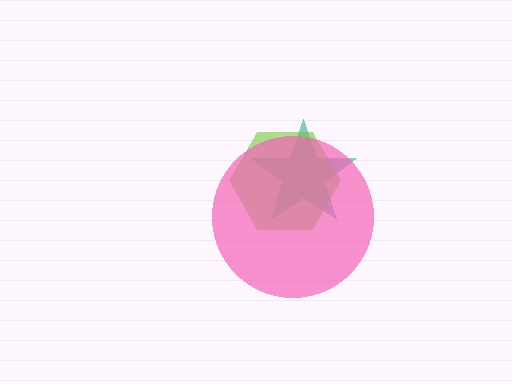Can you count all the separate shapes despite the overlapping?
Yes, there are 3 separate shapes.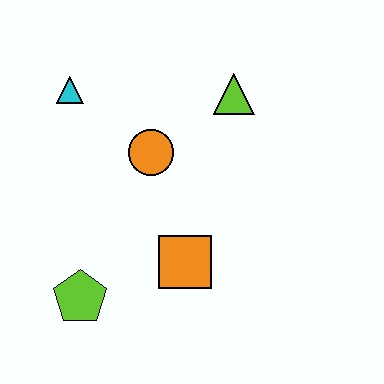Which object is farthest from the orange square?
The cyan triangle is farthest from the orange square.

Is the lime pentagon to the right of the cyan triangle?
Yes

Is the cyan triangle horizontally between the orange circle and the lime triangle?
No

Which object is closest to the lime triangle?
The orange circle is closest to the lime triangle.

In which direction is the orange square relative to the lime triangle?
The orange square is below the lime triangle.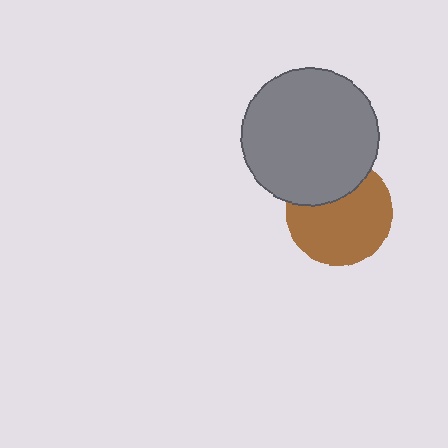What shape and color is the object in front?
The object in front is a gray circle.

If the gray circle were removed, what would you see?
You would see the complete brown circle.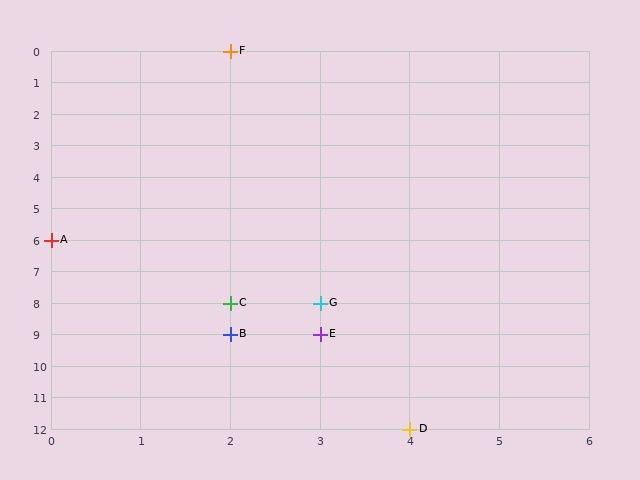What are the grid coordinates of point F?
Point F is at grid coordinates (2, 0).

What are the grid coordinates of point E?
Point E is at grid coordinates (3, 9).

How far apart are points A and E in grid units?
Points A and E are 3 columns and 3 rows apart (about 4.2 grid units diagonally).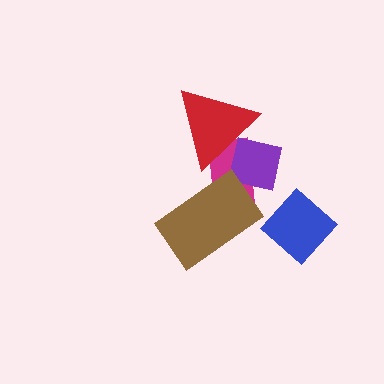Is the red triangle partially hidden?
Yes, it is partially covered by another shape.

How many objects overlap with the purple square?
2 objects overlap with the purple square.